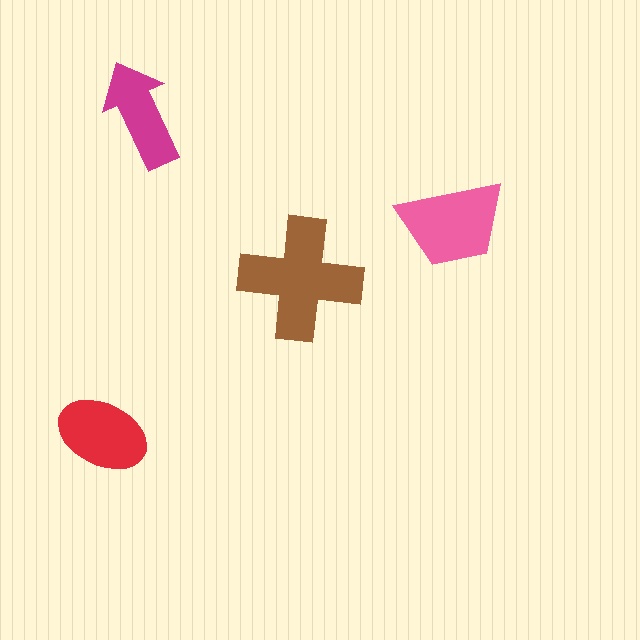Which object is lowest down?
The red ellipse is bottommost.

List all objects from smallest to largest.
The magenta arrow, the red ellipse, the pink trapezoid, the brown cross.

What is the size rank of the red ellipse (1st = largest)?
3rd.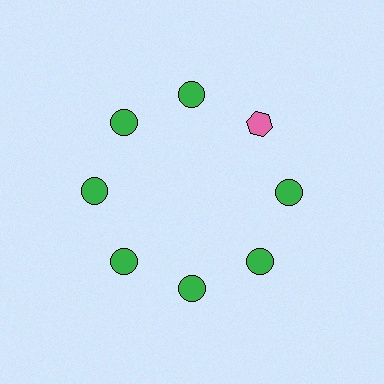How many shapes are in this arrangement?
There are 8 shapes arranged in a ring pattern.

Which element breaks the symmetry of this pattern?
The pink hexagon at roughly the 2 o'clock position breaks the symmetry. All other shapes are green circles.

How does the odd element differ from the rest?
It differs in both color (pink instead of green) and shape (hexagon instead of circle).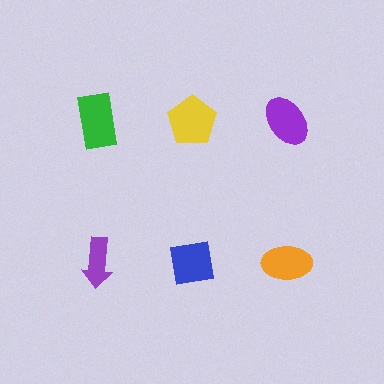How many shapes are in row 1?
3 shapes.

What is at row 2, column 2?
A blue square.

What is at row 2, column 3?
An orange ellipse.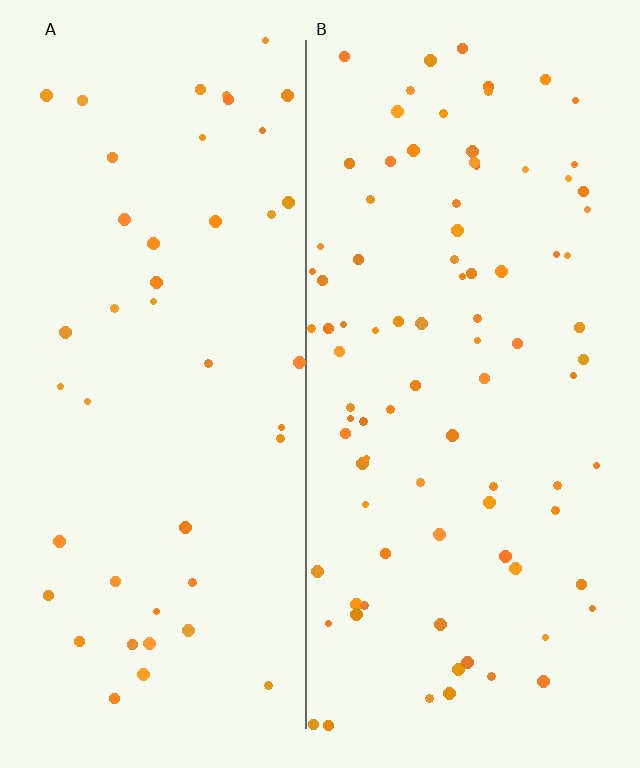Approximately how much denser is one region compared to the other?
Approximately 2.0× — region B over region A.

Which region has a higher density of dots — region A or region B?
B (the right).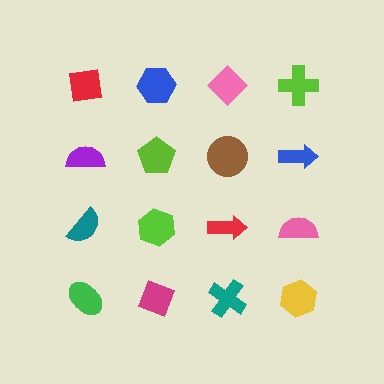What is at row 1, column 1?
A red square.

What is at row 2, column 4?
A blue arrow.